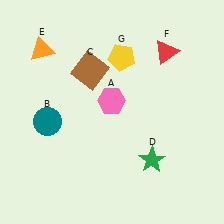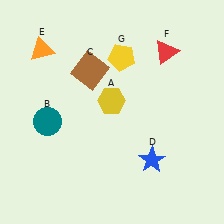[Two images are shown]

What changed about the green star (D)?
In Image 1, D is green. In Image 2, it changed to blue.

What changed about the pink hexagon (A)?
In Image 1, A is pink. In Image 2, it changed to yellow.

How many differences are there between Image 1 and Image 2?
There are 2 differences between the two images.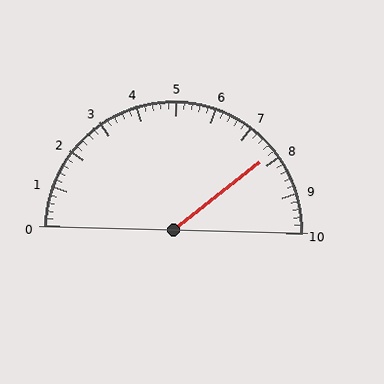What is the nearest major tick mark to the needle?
The nearest major tick mark is 8.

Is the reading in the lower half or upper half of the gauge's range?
The reading is in the upper half of the range (0 to 10).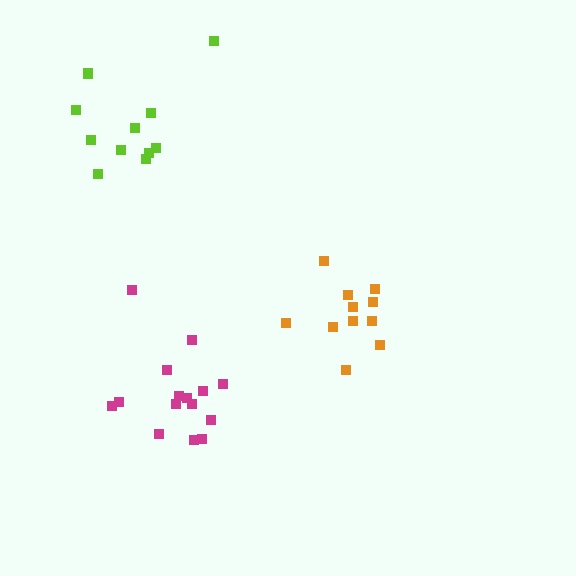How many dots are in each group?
Group 1: 11 dots, Group 2: 11 dots, Group 3: 15 dots (37 total).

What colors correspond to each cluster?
The clusters are colored: orange, lime, magenta.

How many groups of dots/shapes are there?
There are 3 groups.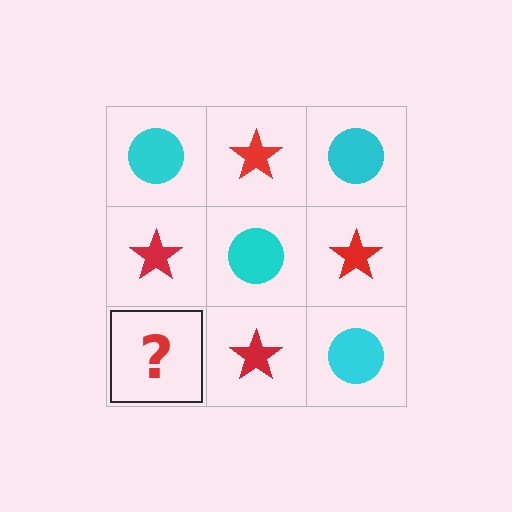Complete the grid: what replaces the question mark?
The question mark should be replaced with a cyan circle.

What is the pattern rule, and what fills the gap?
The rule is that it alternates cyan circle and red star in a checkerboard pattern. The gap should be filled with a cyan circle.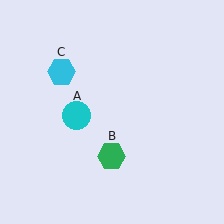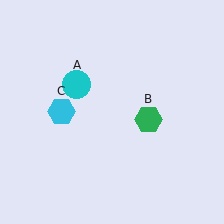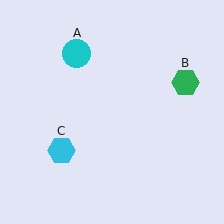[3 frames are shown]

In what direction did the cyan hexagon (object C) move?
The cyan hexagon (object C) moved down.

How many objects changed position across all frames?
3 objects changed position: cyan circle (object A), green hexagon (object B), cyan hexagon (object C).